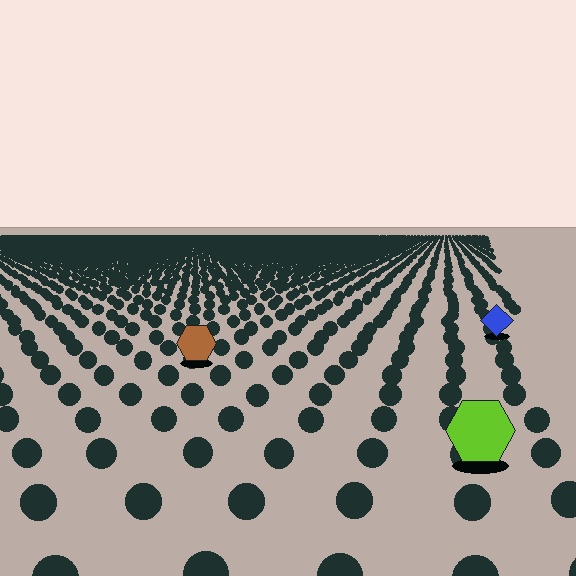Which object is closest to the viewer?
The lime hexagon is closest. The texture marks near it are larger and more spread out.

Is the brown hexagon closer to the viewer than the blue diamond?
Yes. The brown hexagon is closer — you can tell from the texture gradient: the ground texture is coarser near it.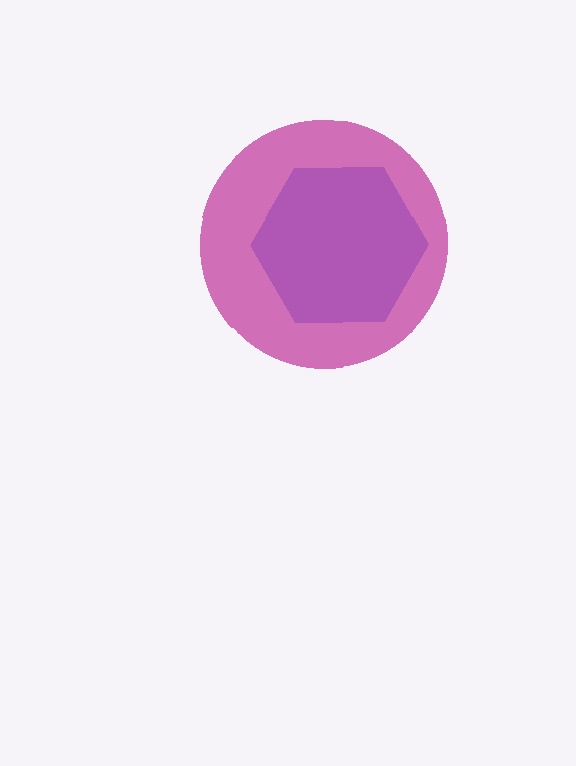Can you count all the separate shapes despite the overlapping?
Yes, there are 2 separate shapes.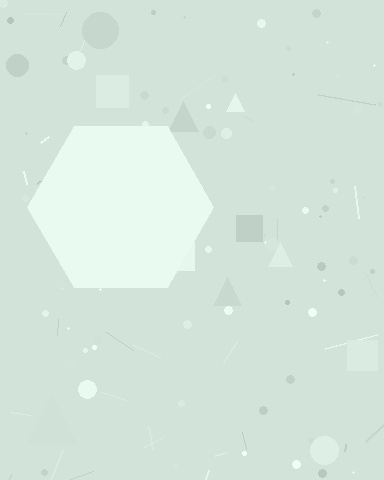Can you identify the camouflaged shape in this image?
The camouflaged shape is a hexagon.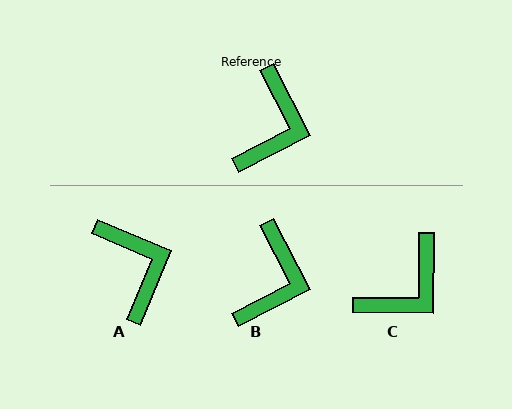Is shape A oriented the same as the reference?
No, it is off by about 40 degrees.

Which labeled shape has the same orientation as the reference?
B.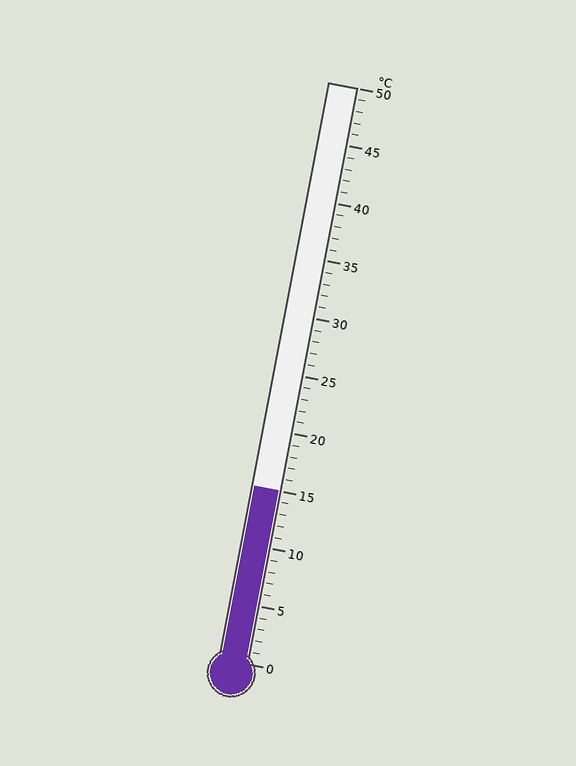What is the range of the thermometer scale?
The thermometer scale ranges from 0°C to 50°C.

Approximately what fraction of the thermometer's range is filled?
The thermometer is filled to approximately 30% of its range.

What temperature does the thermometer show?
The thermometer shows approximately 15°C.